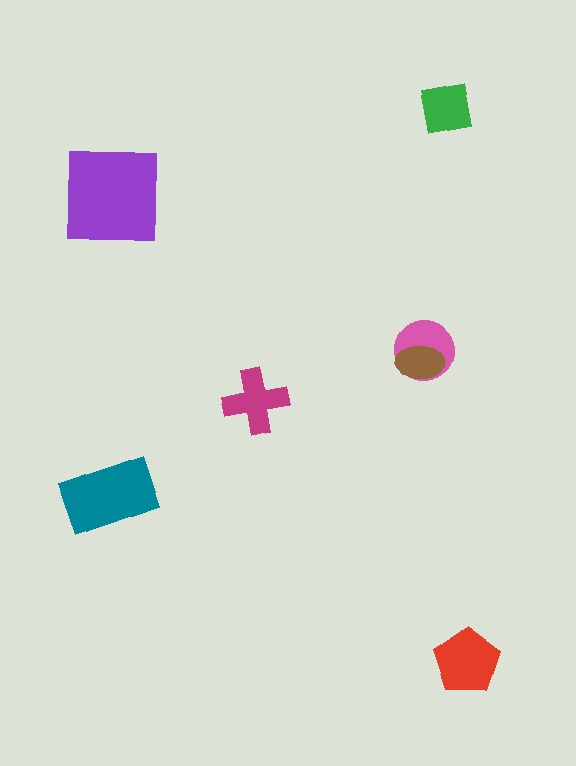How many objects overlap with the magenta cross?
0 objects overlap with the magenta cross.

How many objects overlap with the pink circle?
1 object overlaps with the pink circle.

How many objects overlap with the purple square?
0 objects overlap with the purple square.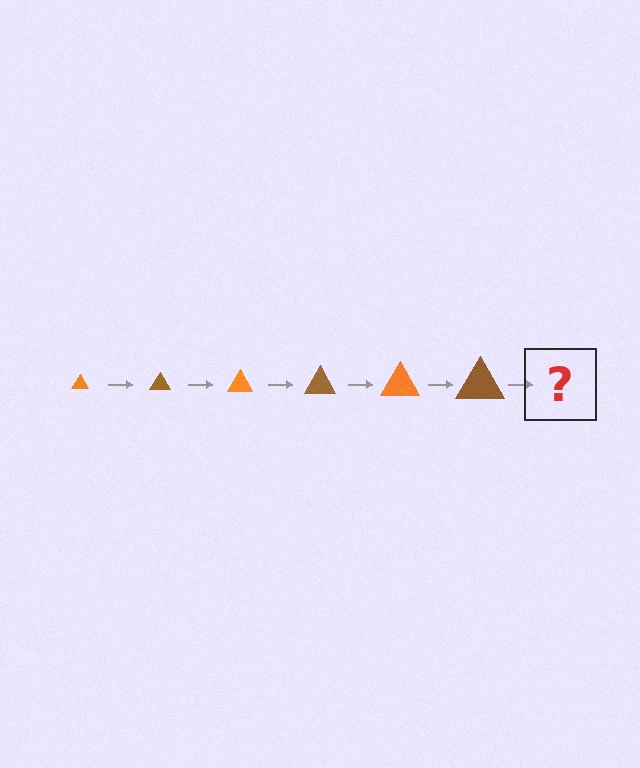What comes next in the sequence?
The next element should be an orange triangle, larger than the previous one.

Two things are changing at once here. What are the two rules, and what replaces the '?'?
The two rules are that the triangle grows larger each step and the color cycles through orange and brown. The '?' should be an orange triangle, larger than the previous one.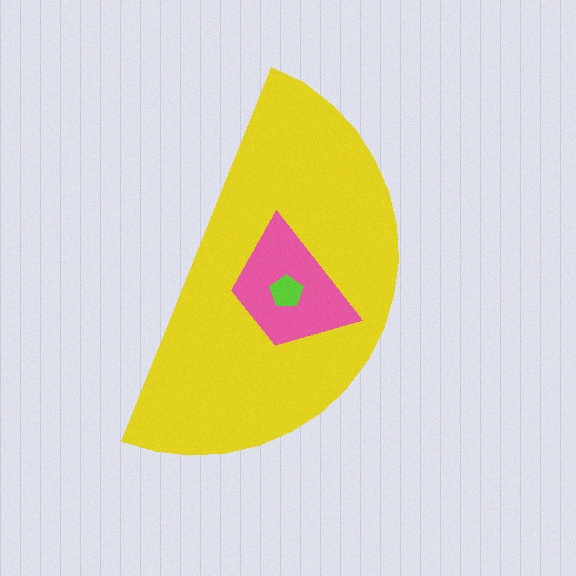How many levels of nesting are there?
3.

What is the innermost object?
The lime pentagon.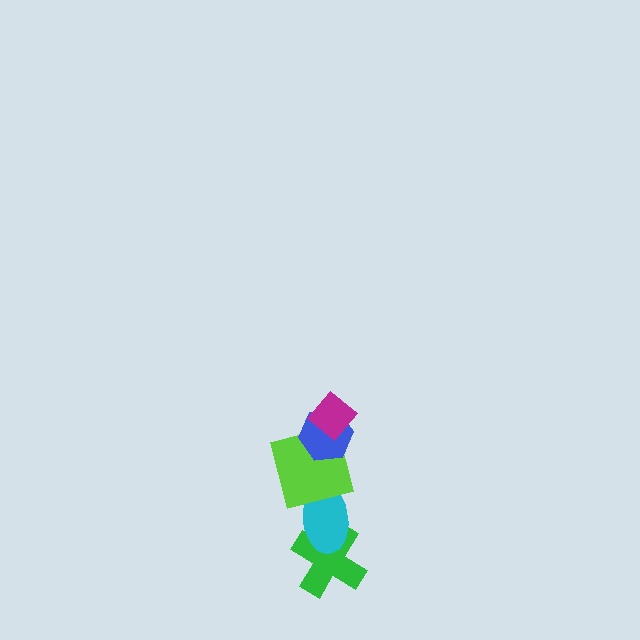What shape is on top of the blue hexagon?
The magenta diamond is on top of the blue hexagon.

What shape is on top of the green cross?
The cyan ellipse is on top of the green cross.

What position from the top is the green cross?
The green cross is 5th from the top.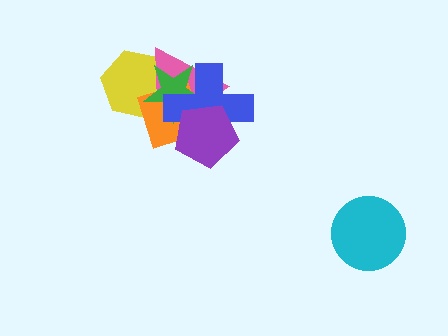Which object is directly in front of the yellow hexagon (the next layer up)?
The pink triangle is directly in front of the yellow hexagon.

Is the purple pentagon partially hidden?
No, no other shape covers it.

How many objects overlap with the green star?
5 objects overlap with the green star.